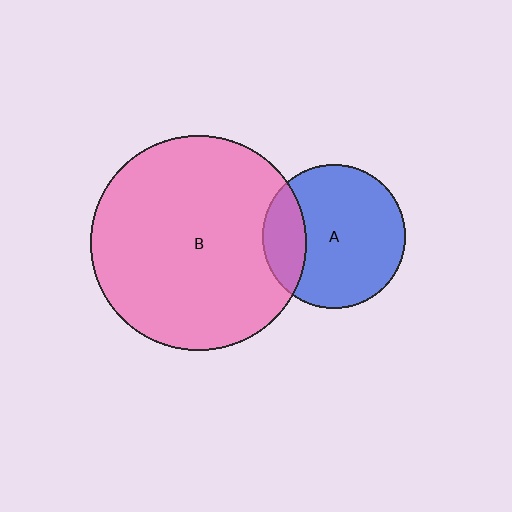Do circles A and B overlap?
Yes.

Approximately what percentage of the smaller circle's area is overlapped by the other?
Approximately 20%.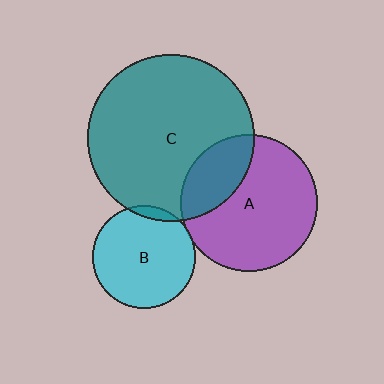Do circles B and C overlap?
Yes.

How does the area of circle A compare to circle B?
Approximately 1.8 times.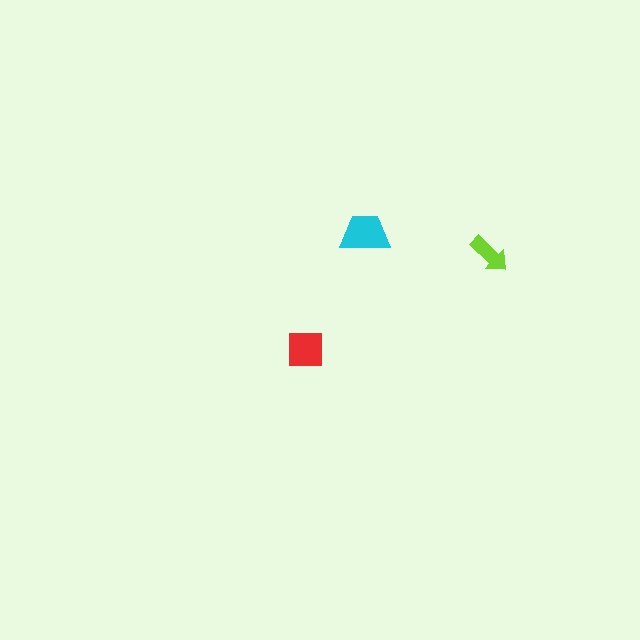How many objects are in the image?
There are 3 objects in the image.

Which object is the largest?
The cyan trapezoid.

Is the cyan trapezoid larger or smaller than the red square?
Larger.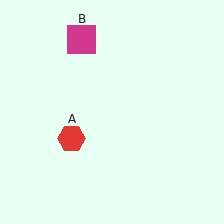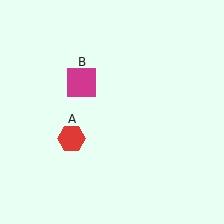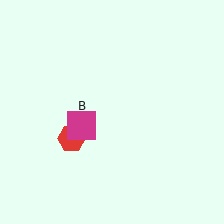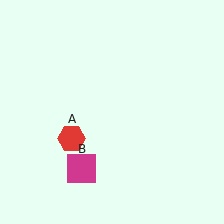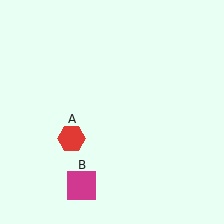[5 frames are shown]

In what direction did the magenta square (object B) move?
The magenta square (object B) moved down.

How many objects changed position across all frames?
1 object changed position: magenta square (object B).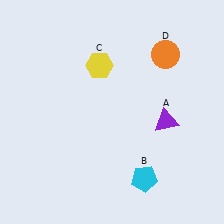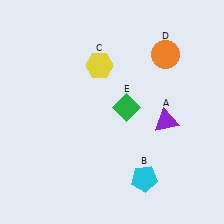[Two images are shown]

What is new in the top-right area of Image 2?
A green diamond (E) was added in the top-right area of Image 2.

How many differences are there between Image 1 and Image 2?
There is 1 difference between the two images.